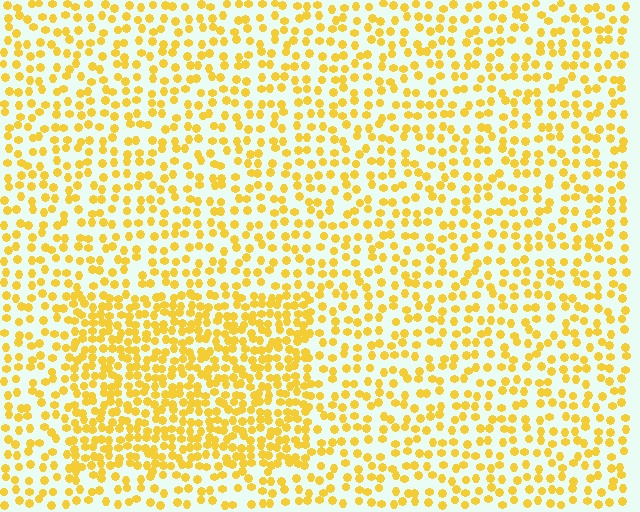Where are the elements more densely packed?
The elements are more densely packed inside the rectangle boundary.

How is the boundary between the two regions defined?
The boundary is defined by a change in element density (approximately 1.9x ratio). All elements are the same color, size, and shape.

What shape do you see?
I see a rectangle.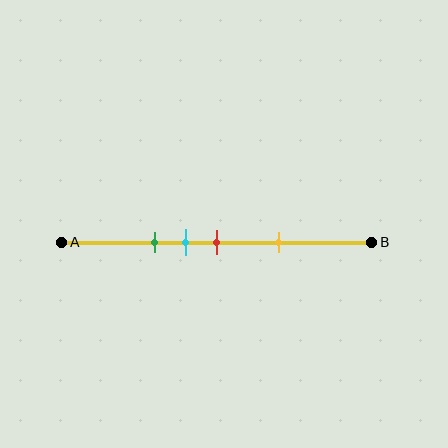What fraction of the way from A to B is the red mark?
The red mark is approximately 50% (0.5) of the way from A to B.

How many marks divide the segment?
There are 4 marks dividing the segment.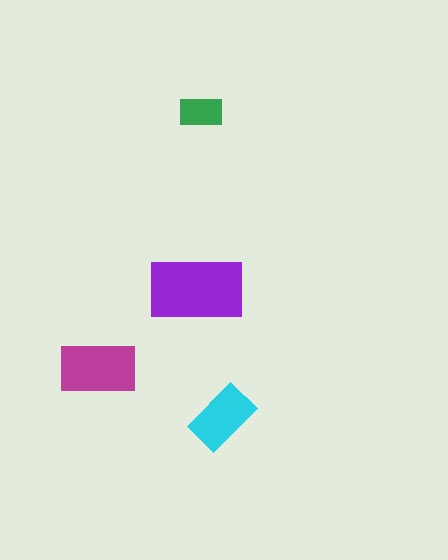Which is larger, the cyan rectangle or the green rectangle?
The cyan one.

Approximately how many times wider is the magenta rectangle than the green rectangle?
About 2 times wider.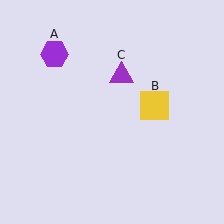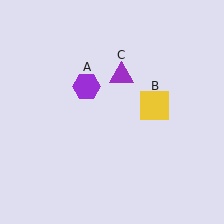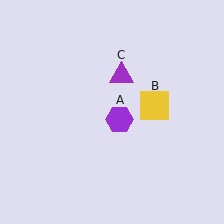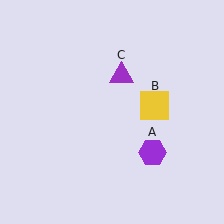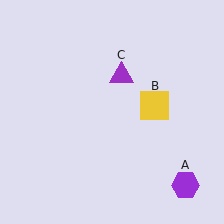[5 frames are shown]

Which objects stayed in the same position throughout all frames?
Yellow square (object B) and purple triangle (object C) remained stationary.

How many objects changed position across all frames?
1 object changed position: purple hexagon (object A).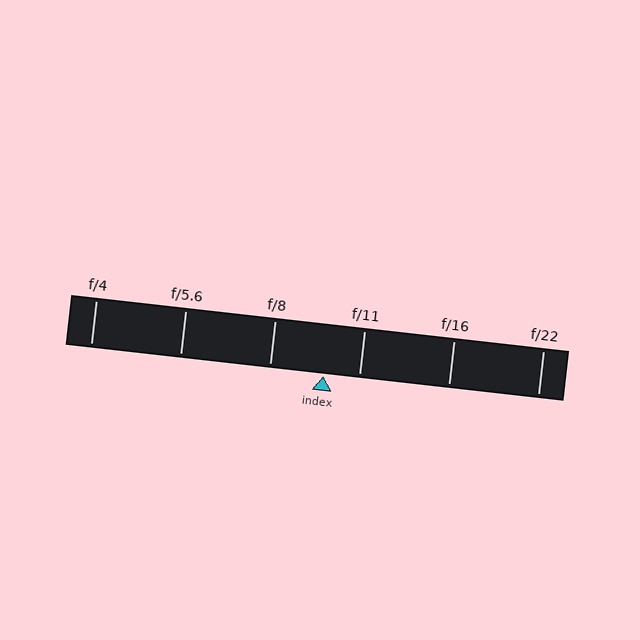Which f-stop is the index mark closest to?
The index mark is closest to f/11.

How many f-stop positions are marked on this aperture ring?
There are 6 f-stop positions marked.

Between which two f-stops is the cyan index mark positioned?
The index mark is between f/8 and f/11.